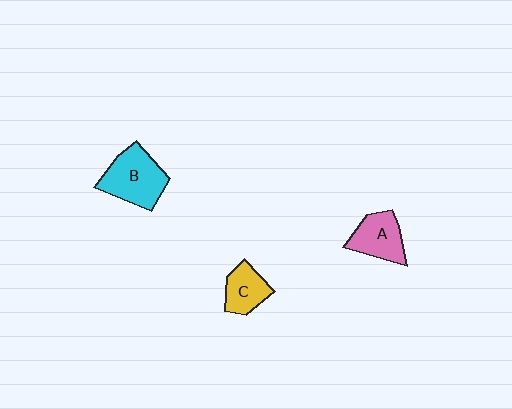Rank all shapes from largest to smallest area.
From largest to smallest: B (cyan), A (pink), C (yellow).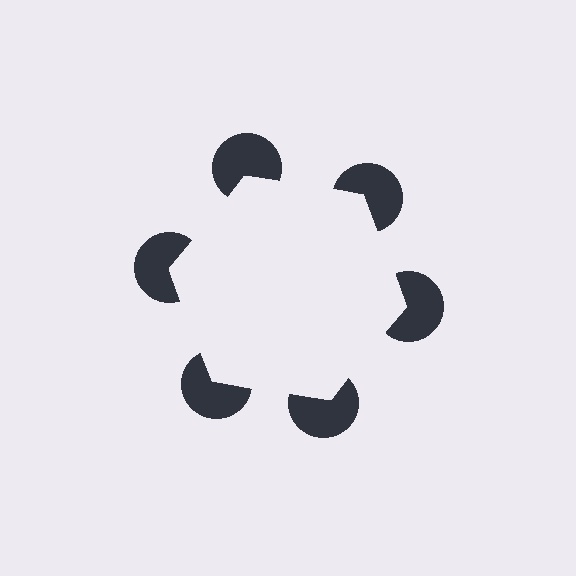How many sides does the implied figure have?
6 sides.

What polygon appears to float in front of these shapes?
An illusory hexagon — its edges are inferred from the aligned wedge cuts in the pac-man discs, not physically drawn.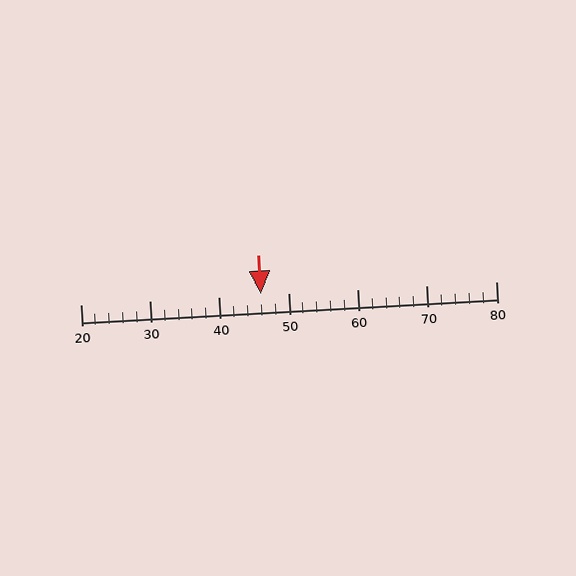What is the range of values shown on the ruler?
The ruler shows values from 20 to 80.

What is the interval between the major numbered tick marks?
The major tick marks are spaced 10 units apart.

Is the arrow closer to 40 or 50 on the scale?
The arrow is closer to 50.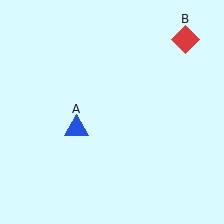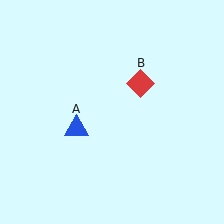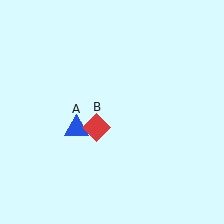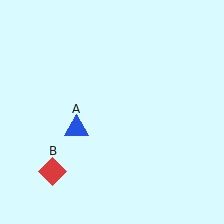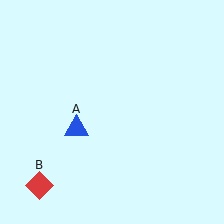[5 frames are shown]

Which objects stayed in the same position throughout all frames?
Blue triangle (object A) remained stationary.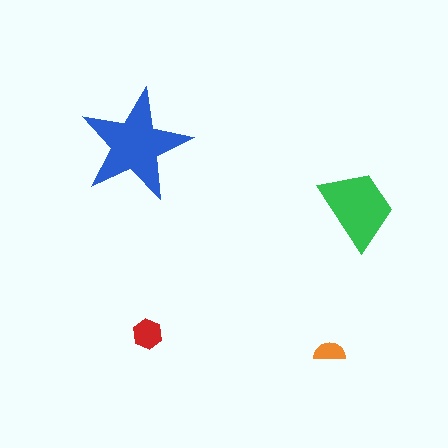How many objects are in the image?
There are 4 objects in the image.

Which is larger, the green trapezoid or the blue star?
The blue star.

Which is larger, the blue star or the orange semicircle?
The blue star.